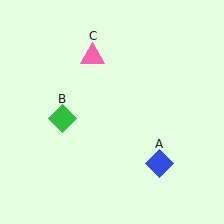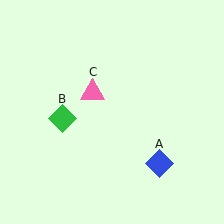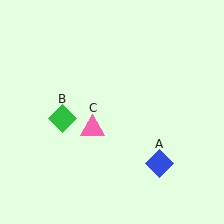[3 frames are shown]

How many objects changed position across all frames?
1 object changed position: pink triangle (object C).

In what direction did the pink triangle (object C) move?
The pink triangle (object C) moved down.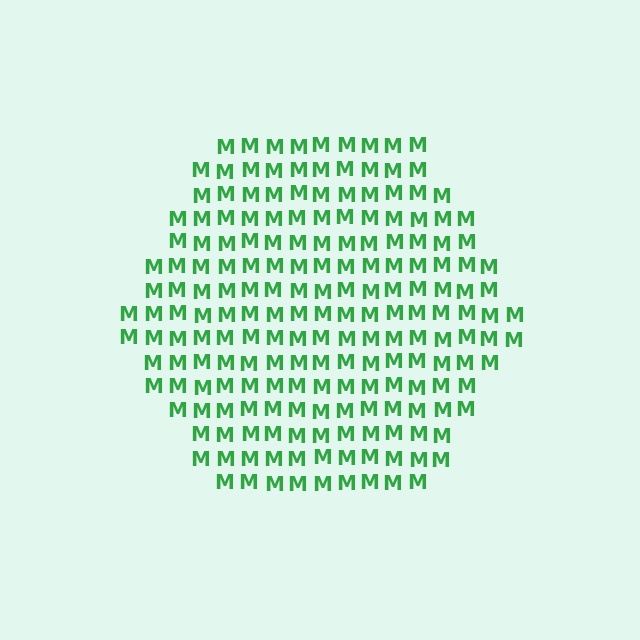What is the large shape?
The large shape is a hexagon.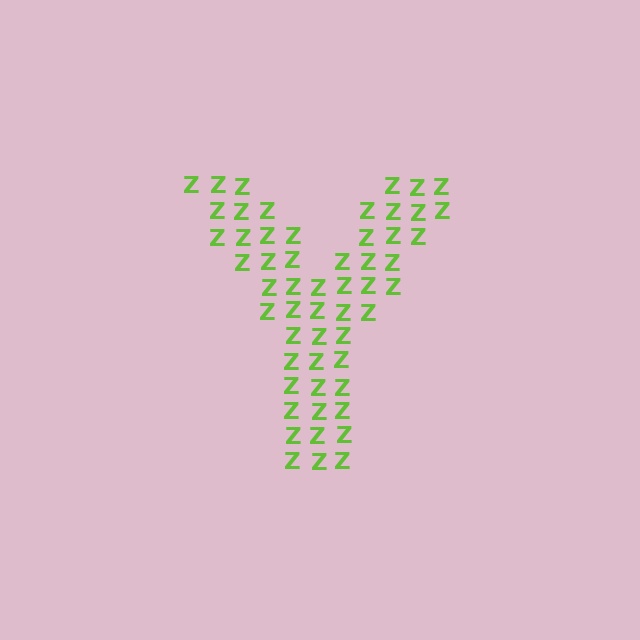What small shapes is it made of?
It is made of small letter Z's.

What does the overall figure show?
The overall figure shows the letter Y.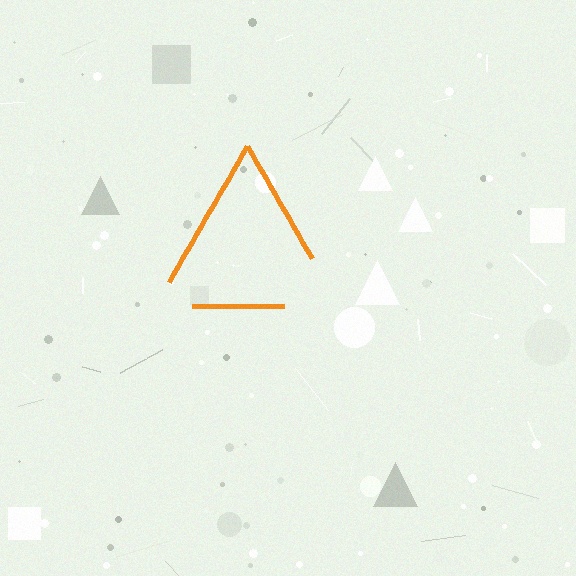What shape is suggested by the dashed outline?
The dashed outline suggests a triangle.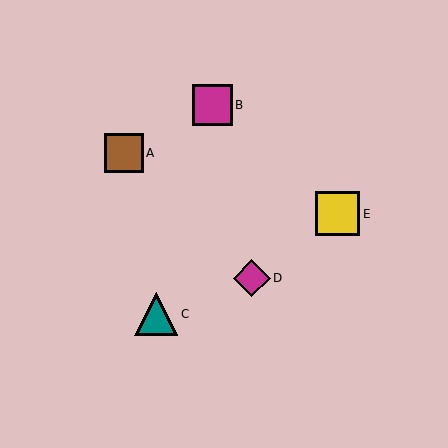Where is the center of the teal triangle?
The center of the teal triangle is at (156, 314).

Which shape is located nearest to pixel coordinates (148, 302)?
The teal triangle (labeled C) at (156, 314) is nearest to that location.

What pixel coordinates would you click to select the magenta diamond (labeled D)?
Click at (252, 278) to select the magenta diamond D.